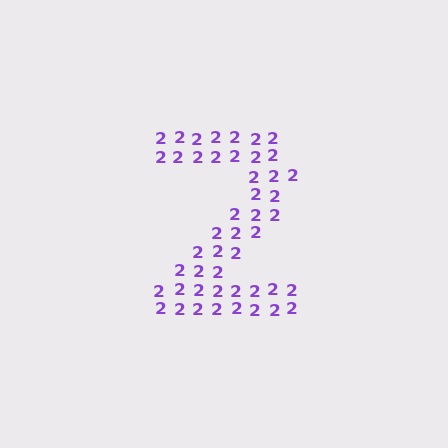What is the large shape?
The large shape is the digit 2.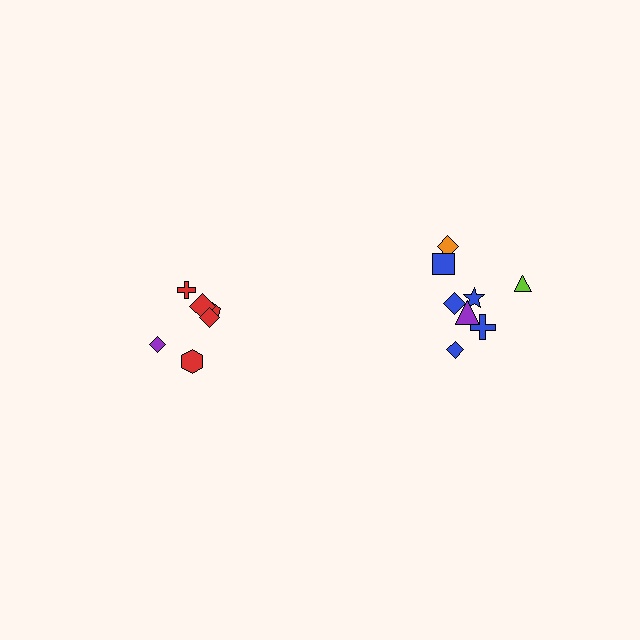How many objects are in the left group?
There are 6 objects.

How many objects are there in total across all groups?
There are 14 objects.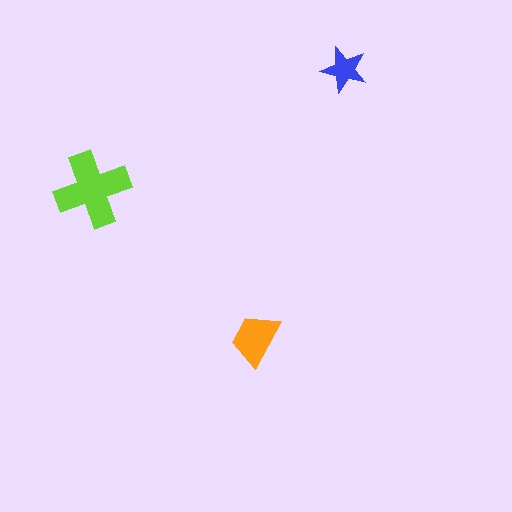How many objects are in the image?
There are 3 objects in the image.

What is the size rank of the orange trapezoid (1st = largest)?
2nd.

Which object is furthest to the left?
The lime cross is leftmost.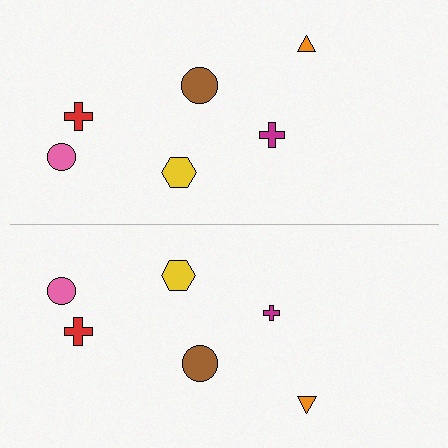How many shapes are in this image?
There are 12 shapes in this image.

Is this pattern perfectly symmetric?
No, the pattern is not perfectly symmetric. The magenta cross on the bottom side has a different size than its mirror counterpart.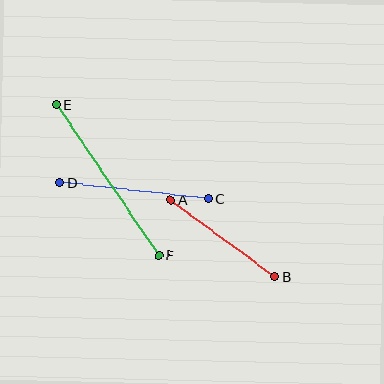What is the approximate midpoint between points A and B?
The midpoint is at approximately (223, 238) pixels.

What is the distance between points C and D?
The distance is approximately 149 pixels.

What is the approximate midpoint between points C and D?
The midpoint is at approximately (134, 191) pixels.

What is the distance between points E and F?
The distance is approximately 183 pixels.